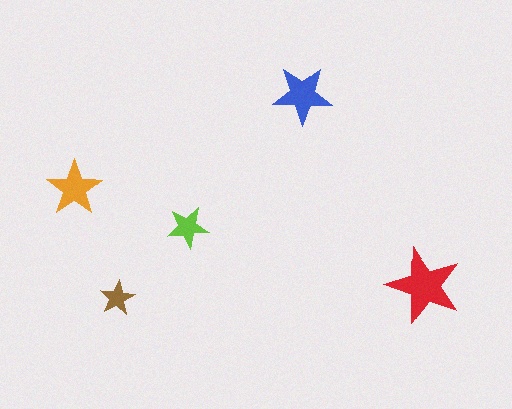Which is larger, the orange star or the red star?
The red one.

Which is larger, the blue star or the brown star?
The blue one.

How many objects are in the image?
There are 5 objects in the image.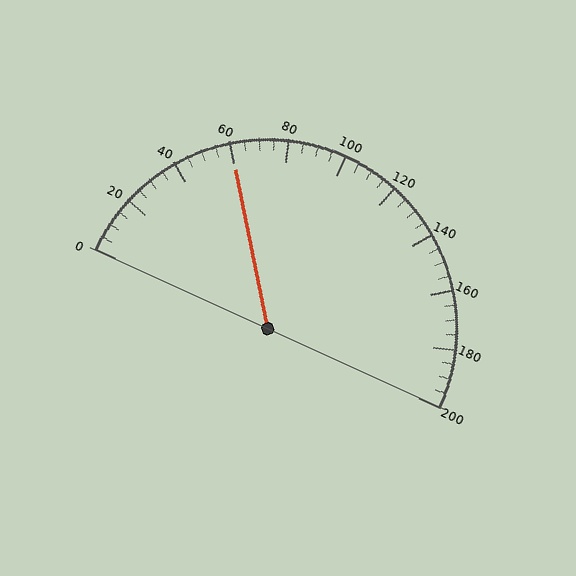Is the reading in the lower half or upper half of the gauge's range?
The reading is in the lower half of the range (0 to 200).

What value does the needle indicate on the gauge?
The needle indicates approximately 60.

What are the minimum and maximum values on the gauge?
The gauge ranges from 0 to 200.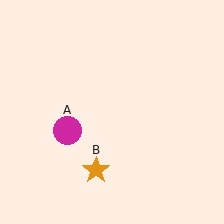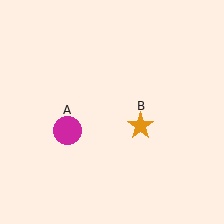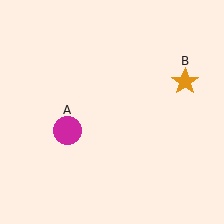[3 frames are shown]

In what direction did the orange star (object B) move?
The orange star (object B) moved up and to the right.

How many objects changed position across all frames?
1 object changed position: orange star (object B).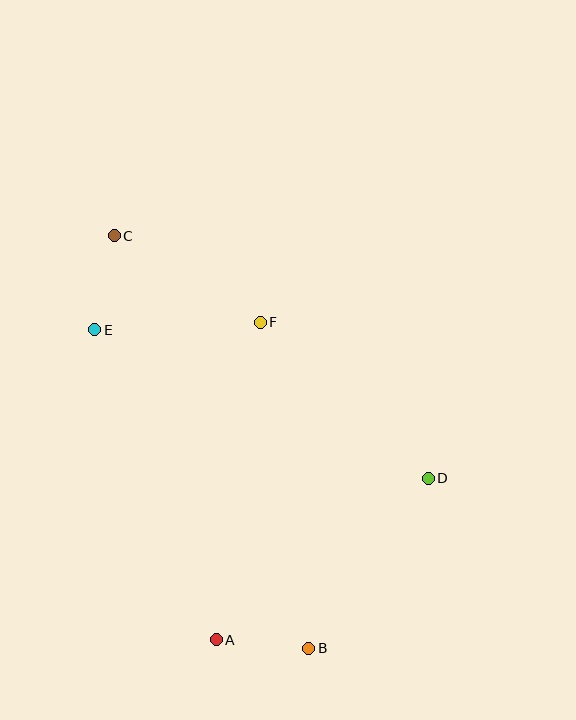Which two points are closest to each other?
Points A and B are closest to each other.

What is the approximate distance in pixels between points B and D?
The distance between B and D is approximately 208 pixels.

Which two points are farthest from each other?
Points B and C are farthest from each other.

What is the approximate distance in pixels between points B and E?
The distance between B and E is approximately 383 pixels.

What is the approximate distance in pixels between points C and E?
The distance between C and E is approximately 96 pixels.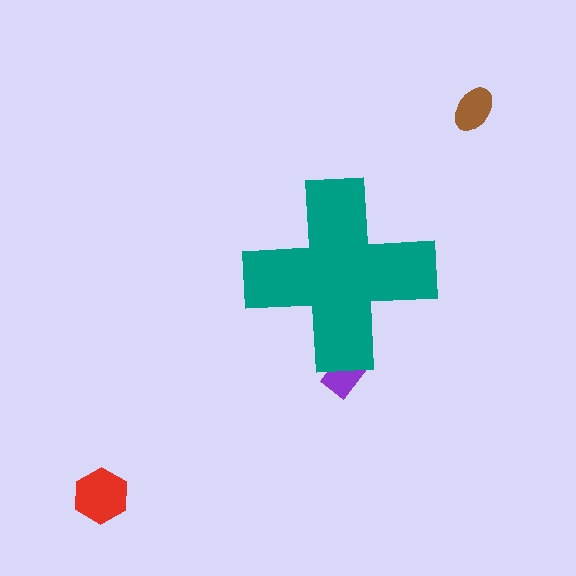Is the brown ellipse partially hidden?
No, the brown ellipse is fully visible.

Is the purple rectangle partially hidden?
Yes, the purple rectangle is partially hidden behind the teal cross.